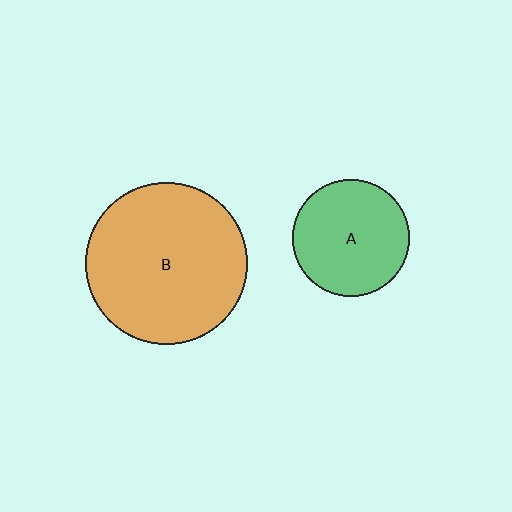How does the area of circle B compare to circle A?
Approximately 1.9 times.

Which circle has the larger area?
Circle B (orange).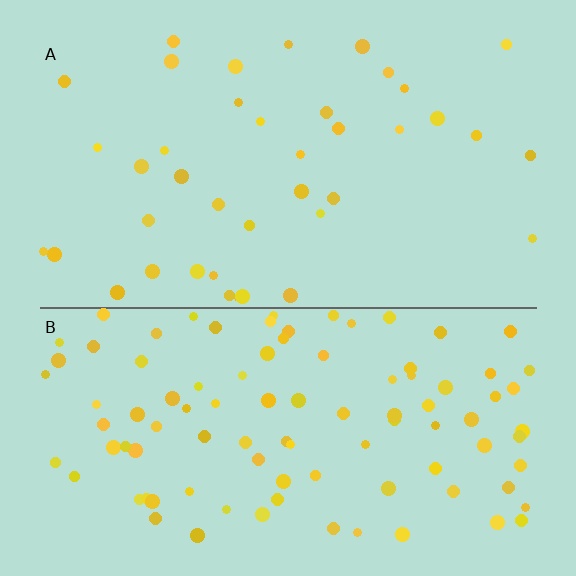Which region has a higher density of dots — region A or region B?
B (the bottom).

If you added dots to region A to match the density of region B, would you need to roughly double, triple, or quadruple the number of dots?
Approximately double.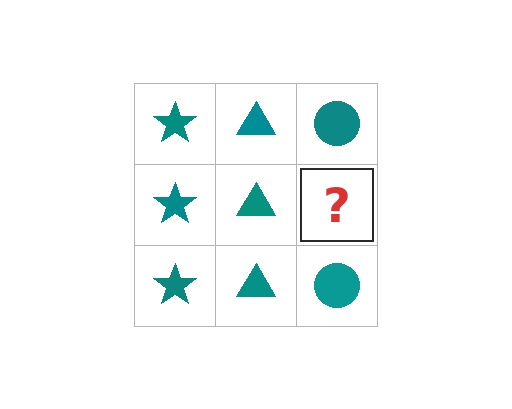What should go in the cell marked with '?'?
The missing cell should contain a teal circle.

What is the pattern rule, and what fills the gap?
The rule is that each column has a consistent shape. The gap should be filled with a teal circle.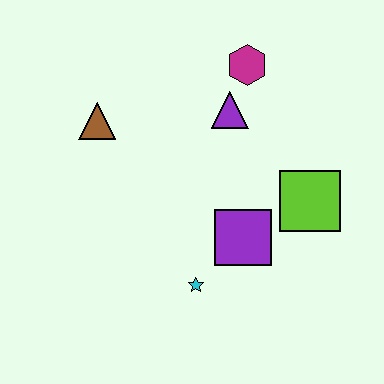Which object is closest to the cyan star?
The purple square is closest to the cyan star.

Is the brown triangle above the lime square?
Yes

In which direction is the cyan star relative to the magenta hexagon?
The cyan star is below the magenta hexagon.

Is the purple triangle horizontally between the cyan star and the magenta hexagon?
Yes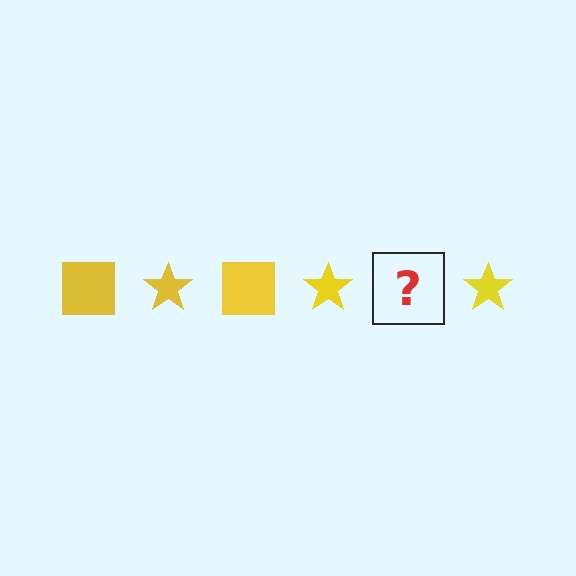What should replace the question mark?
The question mark should be replaced with a yellow square.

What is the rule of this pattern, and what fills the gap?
The rule is that the pattern cycles through square, star shapes in yellow. The gap should be filled with a yellow square.